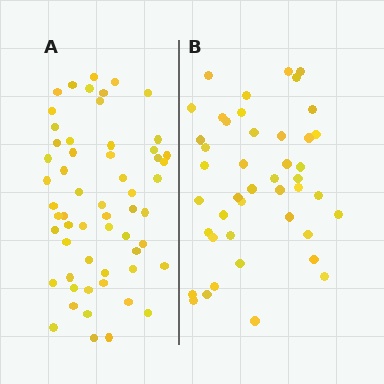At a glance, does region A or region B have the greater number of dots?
Region A (the left region) has more dots.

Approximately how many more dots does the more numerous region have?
Region A has approximately 15 more dots than region B.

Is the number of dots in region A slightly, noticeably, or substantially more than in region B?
Region A has noticeably more, but not dramatically so. The ratio is roughly 1.3 to 1.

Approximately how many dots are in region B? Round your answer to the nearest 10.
About 40 dots. (The exact count is 44, which rounds to 40.)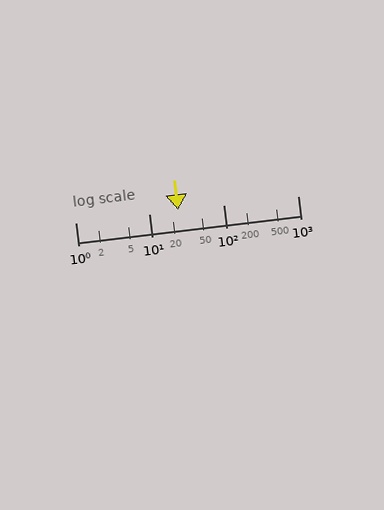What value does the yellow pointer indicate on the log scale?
The pointer indicates approximately 24.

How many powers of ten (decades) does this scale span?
The scale spans 3 decades, from 1 to 1000.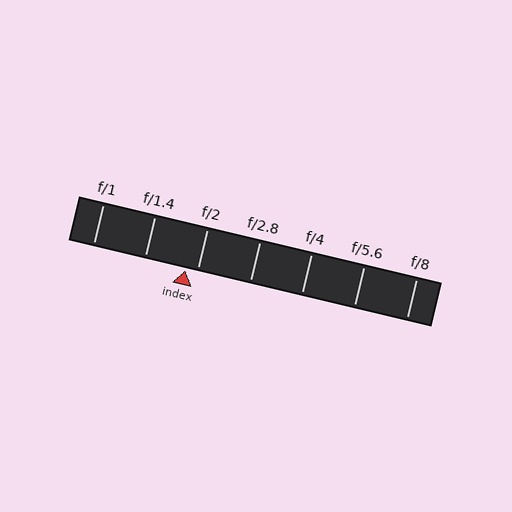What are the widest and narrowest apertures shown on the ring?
The widest aperture shown is f/1 and the narrowest is f/8.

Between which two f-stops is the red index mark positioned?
The index mark is between f/1.4 and f/2.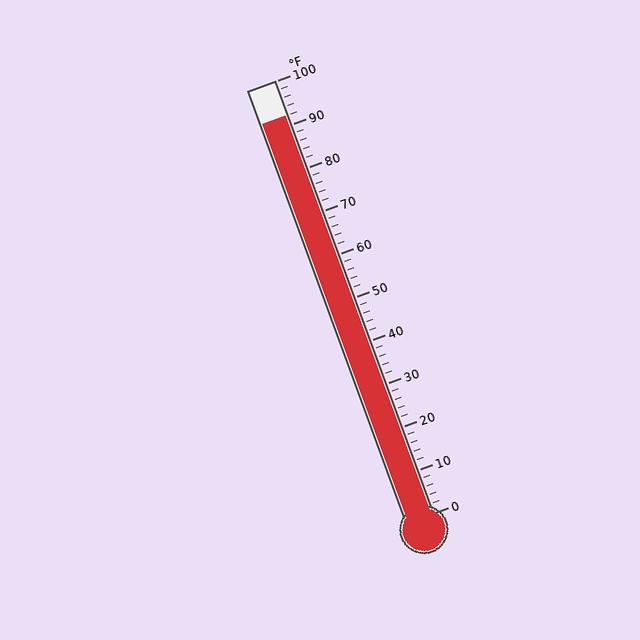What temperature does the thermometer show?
The thermometer shows approximately 92°F.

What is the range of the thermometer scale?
The thermometer scale ranges from 0°F to 100°F.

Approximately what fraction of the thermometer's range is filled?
The thermometer is filled to approximately 90% of its range.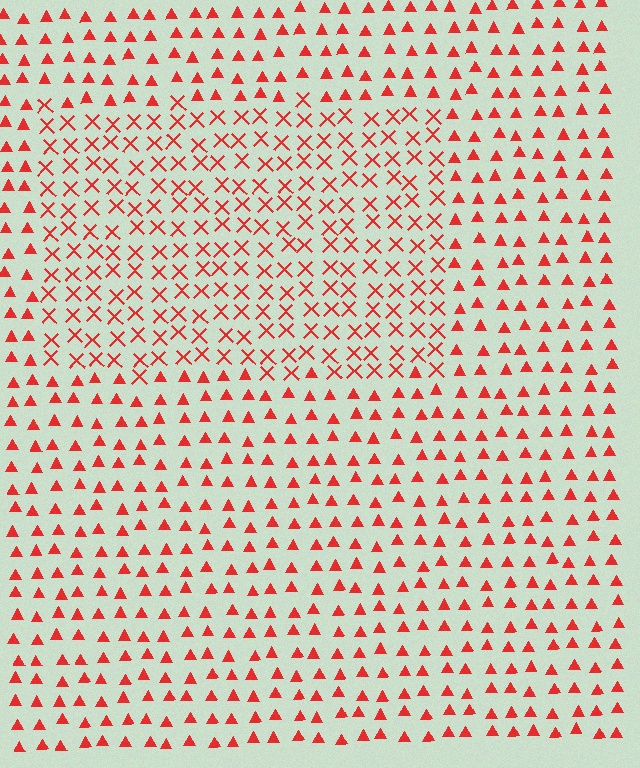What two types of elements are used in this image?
The image uses X marks inside the rectangle region and triangles outside it.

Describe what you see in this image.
The image is filled with small red elements arranged in a uniform grid. A rectangle-shaped region contains X marks, while the surrounding area contains triangles. The boundary is defined purely by the change in element shape.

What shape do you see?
I see a rectangle.